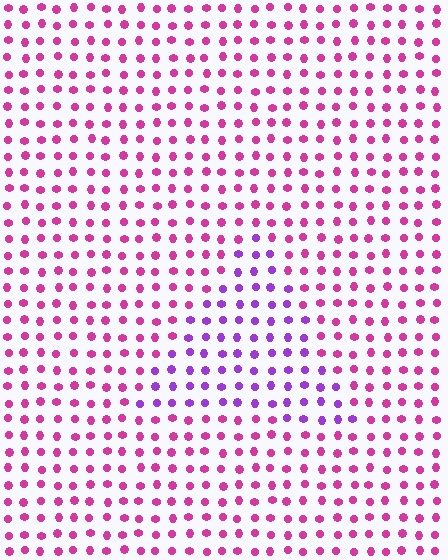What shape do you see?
I see a triangle.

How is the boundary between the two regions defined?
The boundary is defined purely by a slight shift in hue (about 41 degrees). Spacing, size, and orientation are identical on both sides.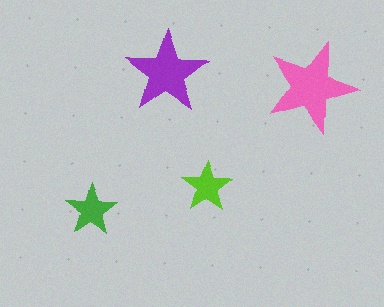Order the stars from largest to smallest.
the pink one, the purple one, the green one, the lime one.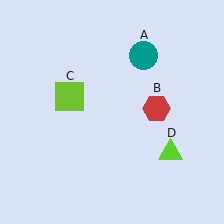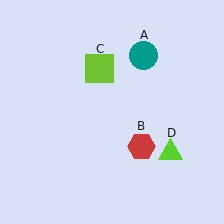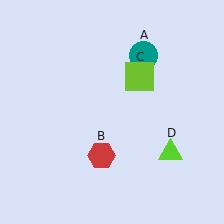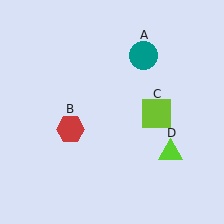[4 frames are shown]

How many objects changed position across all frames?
2 objects changed position: red hexagon (object B), lime square (object C).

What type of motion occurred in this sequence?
The red hexagon (object B), lime square (object C) rotated clockwise around the center of the scene.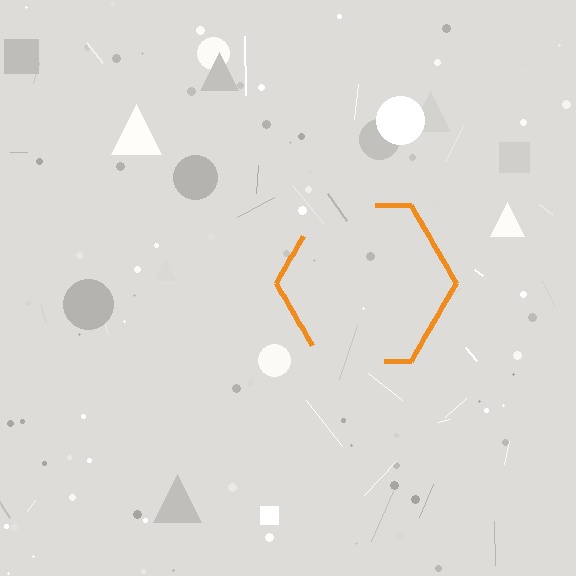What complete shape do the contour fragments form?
The contour fragments form a hexagon.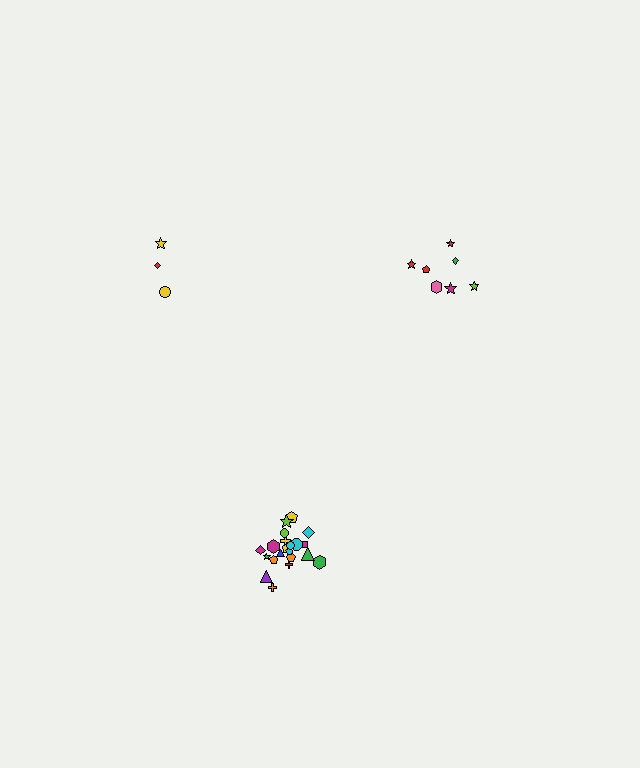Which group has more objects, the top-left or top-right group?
The top-right group.